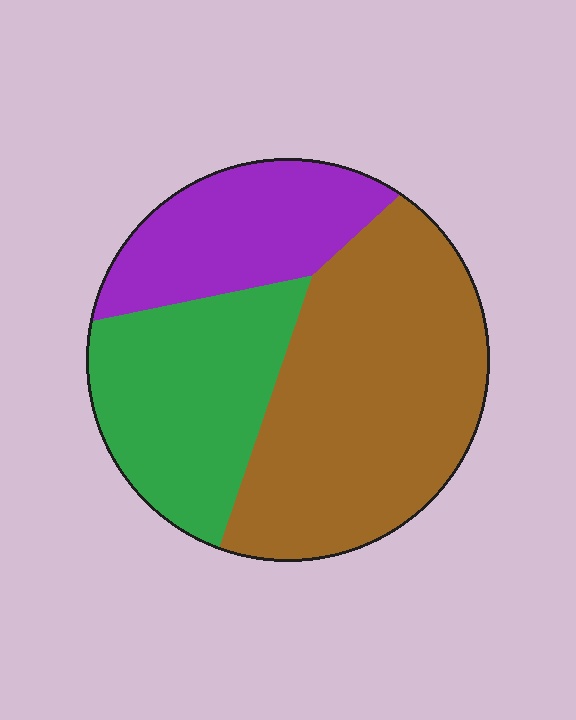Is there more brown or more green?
Brown.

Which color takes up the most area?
Brown, at roughly 50%.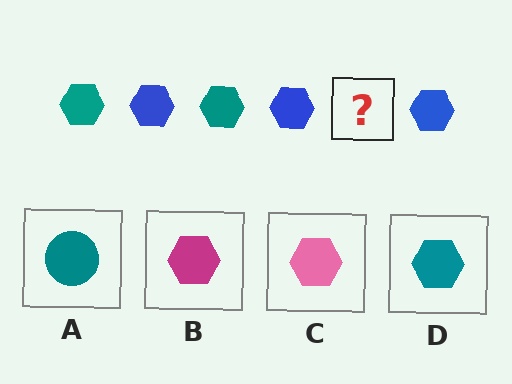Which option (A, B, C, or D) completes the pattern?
D.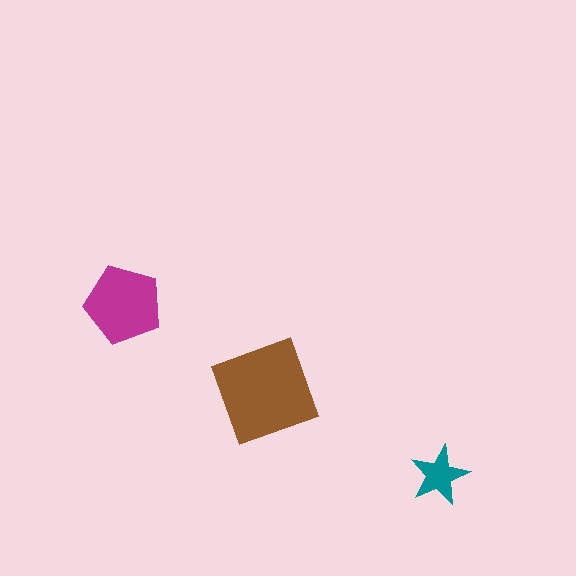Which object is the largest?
The brown diamond.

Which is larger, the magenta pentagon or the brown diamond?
The brown diamond.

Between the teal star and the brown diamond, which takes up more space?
The brown diamond.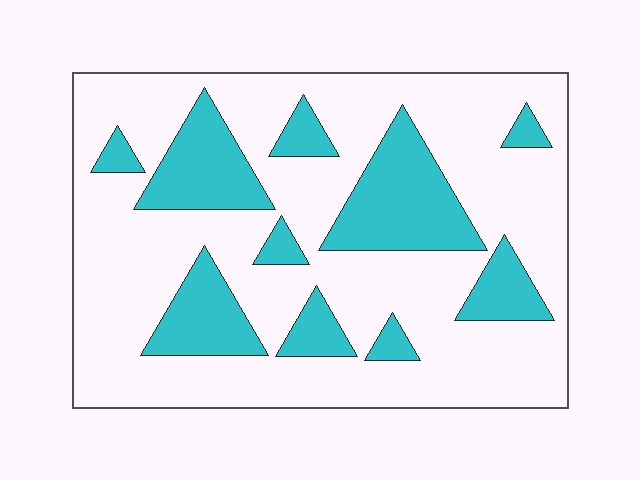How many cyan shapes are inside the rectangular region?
10.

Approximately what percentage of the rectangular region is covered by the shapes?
Approximately 25%.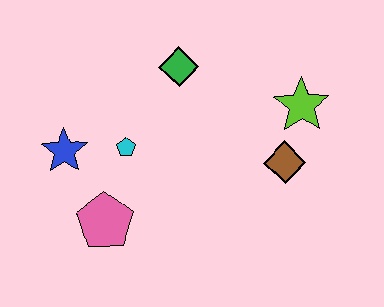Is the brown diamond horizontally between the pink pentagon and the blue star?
No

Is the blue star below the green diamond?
Yes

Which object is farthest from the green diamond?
The pink pentagon is farthest from the green diamond.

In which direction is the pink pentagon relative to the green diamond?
The pink pentagon is below the green diamond.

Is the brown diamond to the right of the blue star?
Yes